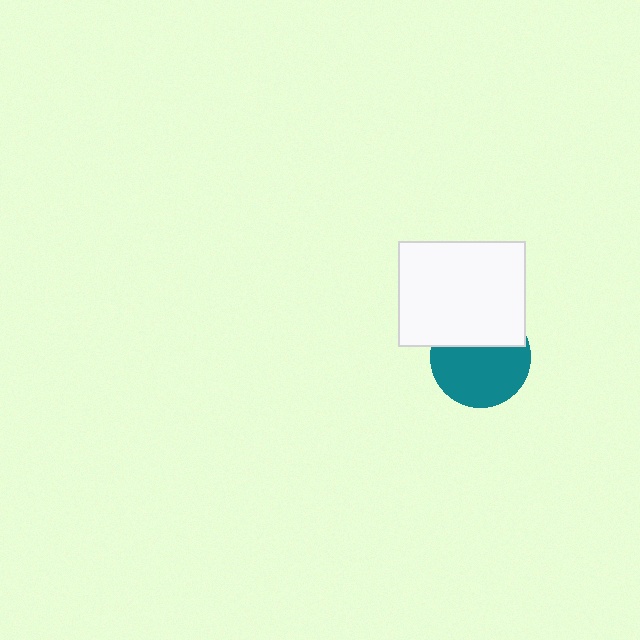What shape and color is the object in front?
The object in front is a white rectangle.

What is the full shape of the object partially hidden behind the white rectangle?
The partially hidden object is a teal circle.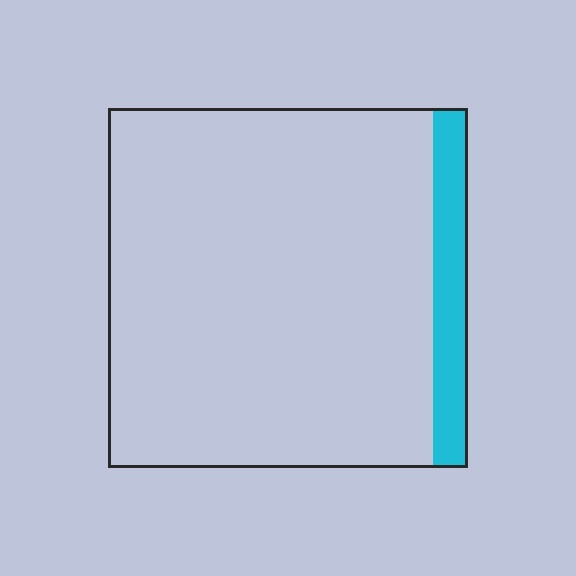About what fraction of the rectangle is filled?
About one tenth (1/10).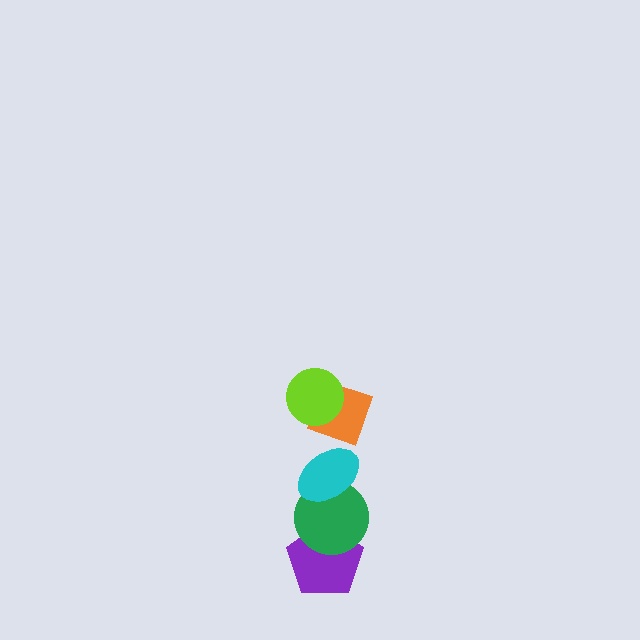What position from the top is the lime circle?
The lime circle is 1st from the top.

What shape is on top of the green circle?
The cyan ellipse is on top of the green circle.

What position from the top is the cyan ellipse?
The cyan ellipse is 3rd from the top.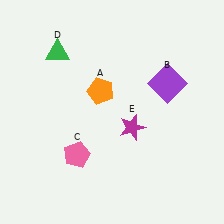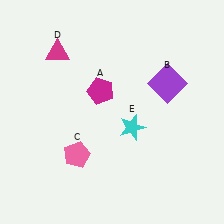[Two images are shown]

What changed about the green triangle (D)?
In Image 1, D is green. In Image 2, it changed to magenta.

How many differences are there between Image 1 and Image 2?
There are 3 differences between the two images.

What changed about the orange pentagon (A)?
In Image 1, A is orange. In Image 2, it changed to magenta.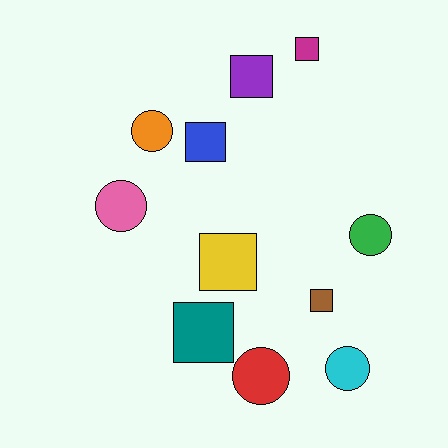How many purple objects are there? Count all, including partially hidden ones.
There is 1 purple object.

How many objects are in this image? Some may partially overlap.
There are 11 objects.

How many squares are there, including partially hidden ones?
There are 6 squares.